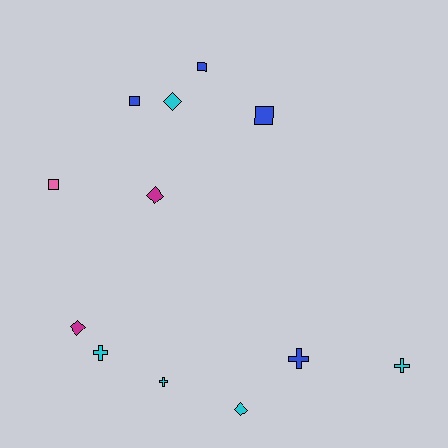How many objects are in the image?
There are 12 objects.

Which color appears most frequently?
Cyan, with 5 objects.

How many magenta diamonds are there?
There are 2 magenta diamonds.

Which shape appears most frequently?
Diamond, with 4 objects.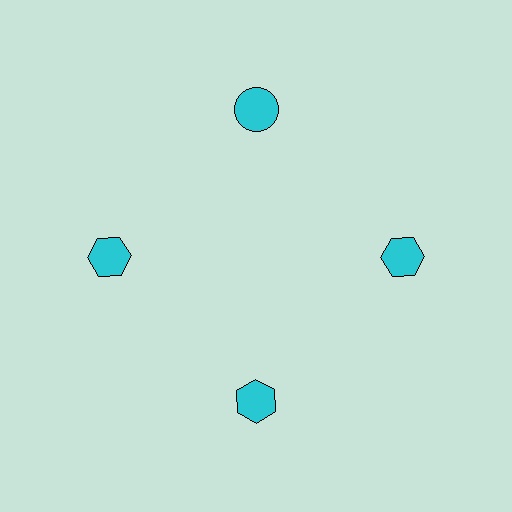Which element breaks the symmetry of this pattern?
The cyan circle at roughly the 12 o'clock position breaks the symmetry. All other shapes are cyan hexagons.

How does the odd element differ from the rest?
It has a different shape: circle instead of hexagon.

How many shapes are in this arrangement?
There are 4 shapes arranged in a ring pattern.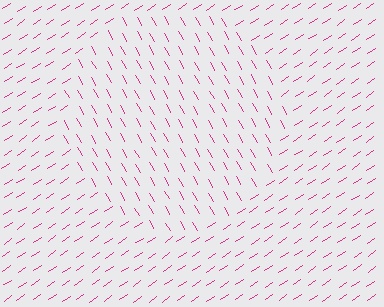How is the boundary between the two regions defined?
The boundary is defined purely by a change in line orientation (approximately 84 degrees difference). All lines are the same color and thickness.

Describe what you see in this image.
The image is filled with small magenta line segments. A circle region in the image has lines oriented differently from the surrounding lines, creating a visible texture boundary.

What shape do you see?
I see a circle.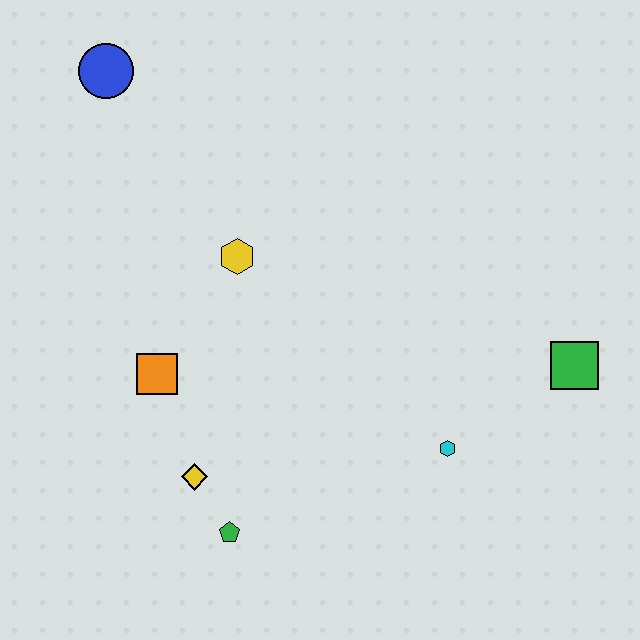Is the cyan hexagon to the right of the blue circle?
Yes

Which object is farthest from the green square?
The blue circle is farthest from the green square.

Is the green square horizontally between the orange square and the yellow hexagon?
No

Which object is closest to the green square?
The cyan hexagon is closest to the green square.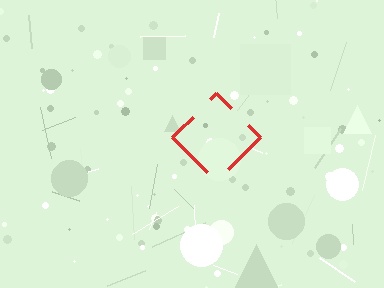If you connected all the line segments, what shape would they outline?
They would outline a diamond.